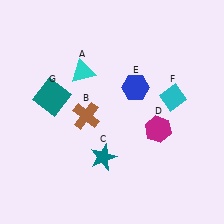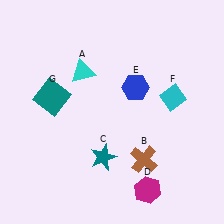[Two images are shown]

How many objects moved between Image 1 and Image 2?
2 objects moved between the two images.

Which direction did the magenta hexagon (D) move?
The magenta hexagon (D) moved down.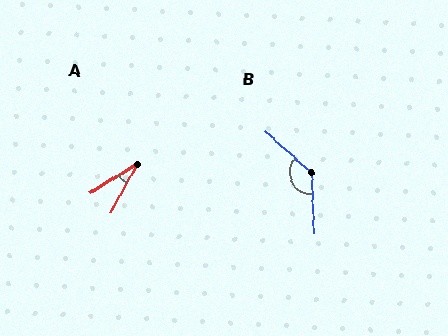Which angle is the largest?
B, at approximately 133 degrees.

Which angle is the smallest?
A, at approximately 30 degrees.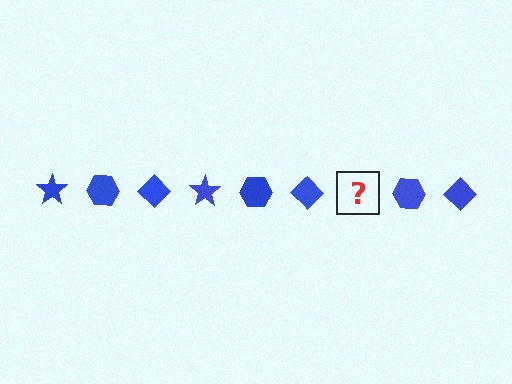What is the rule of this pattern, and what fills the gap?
The rule is that the pattern cycles through star, hexagon, diamond shapes in blue. The gap should be filled with a blue star.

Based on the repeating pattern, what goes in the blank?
The blank should be a blue star.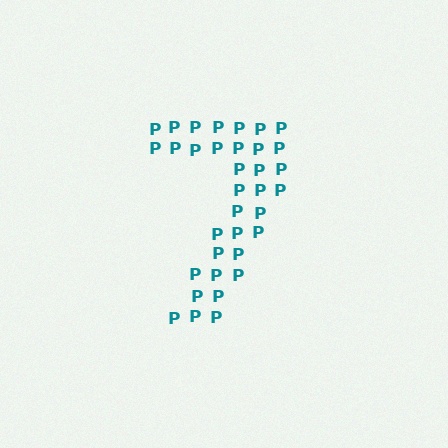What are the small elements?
The small elements are letter P's.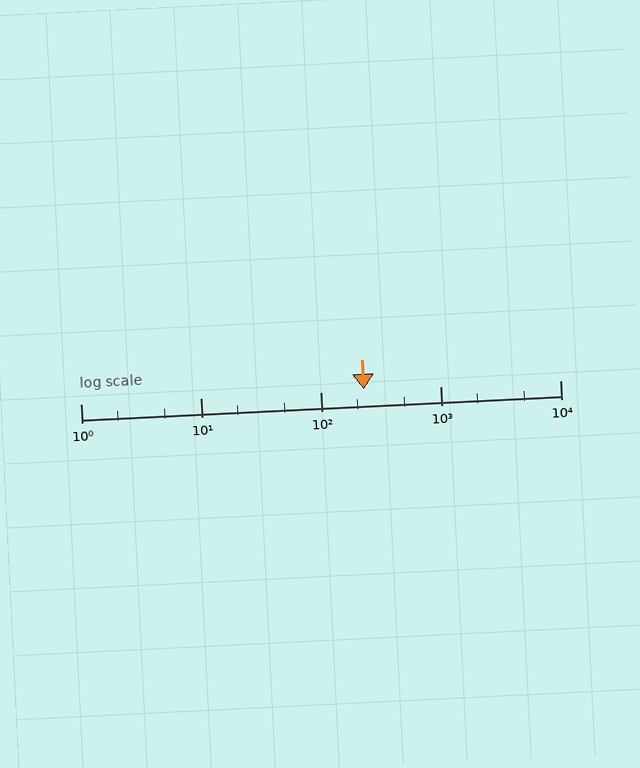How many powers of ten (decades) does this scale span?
The scale spans 4 decades, from 1 to 10000.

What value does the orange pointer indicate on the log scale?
The pointer indicates approximately 230.